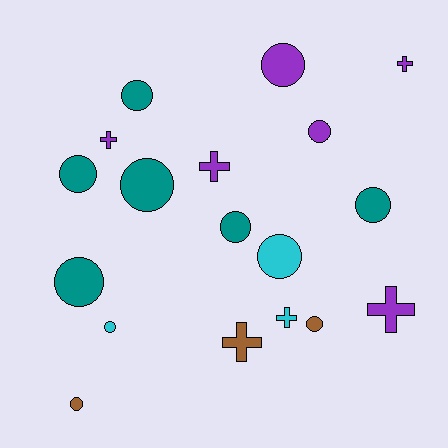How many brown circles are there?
There are 2 brown circles.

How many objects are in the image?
There are 18 objects.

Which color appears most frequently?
Purple, with 6 objects.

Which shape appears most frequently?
Circle, with 12 objects.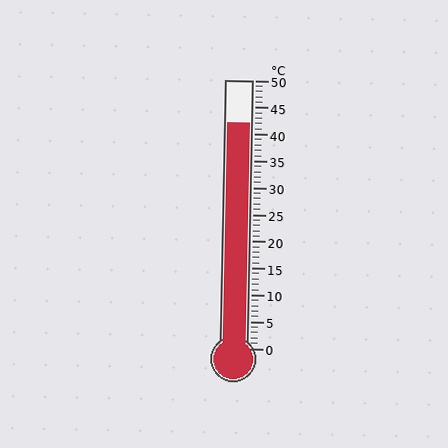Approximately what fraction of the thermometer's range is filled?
The thermometer is filled to approximately 85% of its range.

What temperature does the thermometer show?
The thermometer shows approximately 42°C.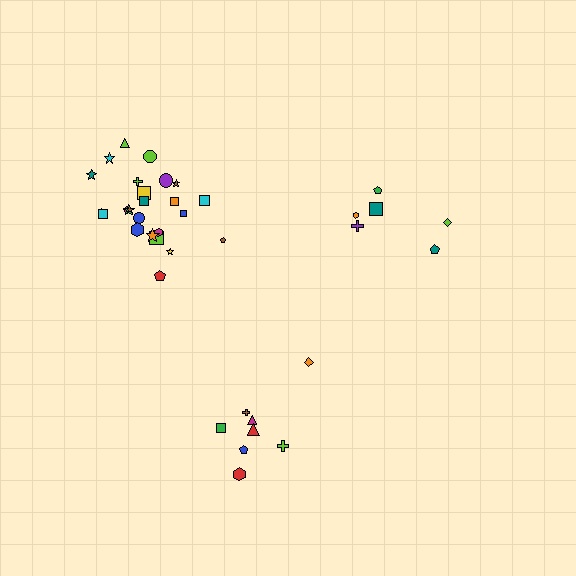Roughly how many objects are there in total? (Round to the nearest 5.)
Roughly 40 objects in total.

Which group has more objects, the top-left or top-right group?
The top-left group.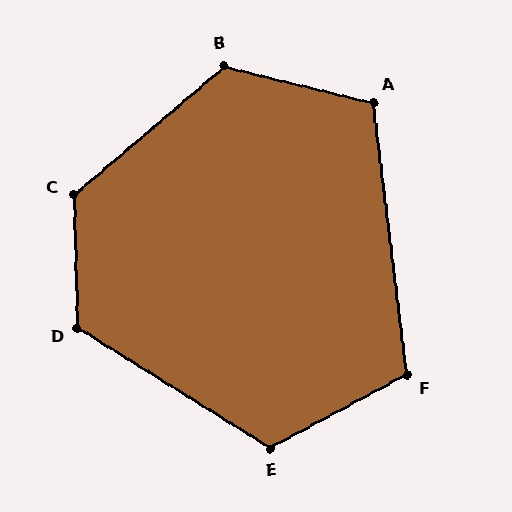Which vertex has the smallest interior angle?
F, at approximately 111 degrees.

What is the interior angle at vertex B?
Approximately 125 degrees (obtuse).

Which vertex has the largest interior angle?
C, at approximately 129 degrees.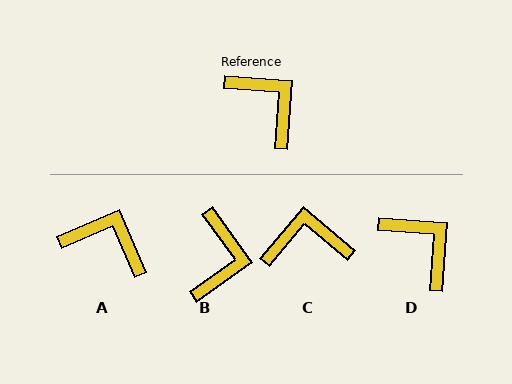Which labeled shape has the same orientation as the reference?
D.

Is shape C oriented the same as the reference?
No, it is off by about 54 degrees.